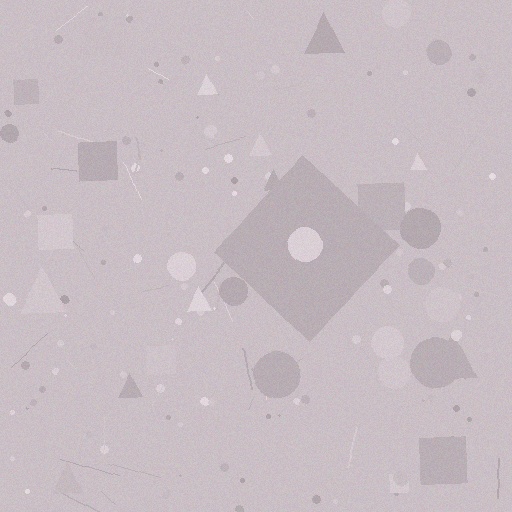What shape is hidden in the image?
A diamond is hidden in the image.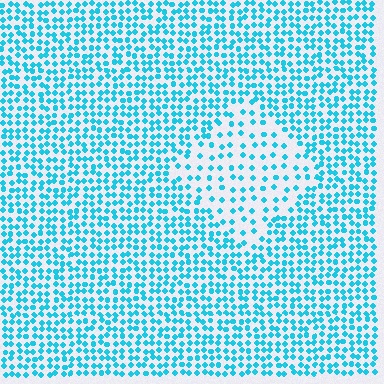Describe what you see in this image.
The image contains small cyan elements arranged at two different densities. A diamond-shaped region is visible where the elements are less densely packed than the surrounding area.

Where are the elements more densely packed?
The elements are more densely packed outside the diamond boundary.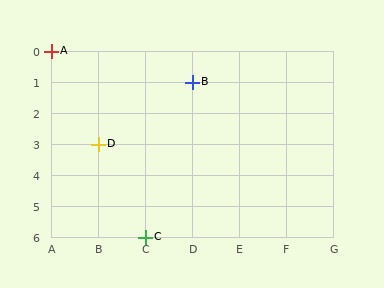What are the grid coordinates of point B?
Point B is at grid coordinates (D, 1).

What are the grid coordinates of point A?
Point A is at grid coordinates (A, 0).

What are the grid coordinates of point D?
Point D is at grid coordinates (B, 3).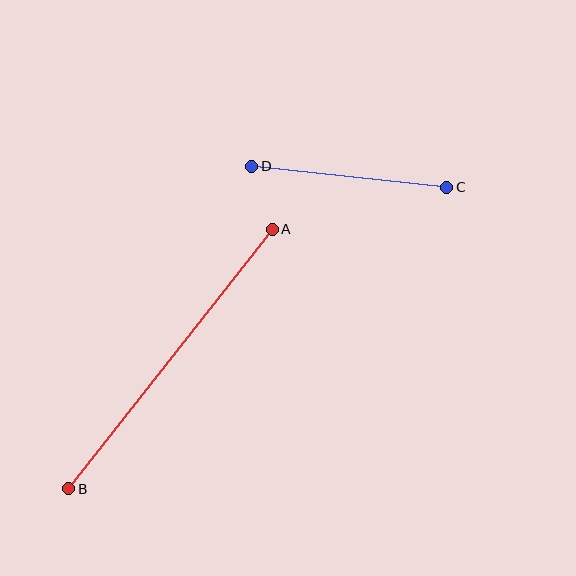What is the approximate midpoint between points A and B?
The midpoint is at approximately (171, 359) pixels.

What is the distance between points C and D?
The distance is approximately 196 pixels.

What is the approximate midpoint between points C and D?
The midpoint is at approximately (349, 177) pixels.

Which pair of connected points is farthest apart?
Points A and B are farthest apart.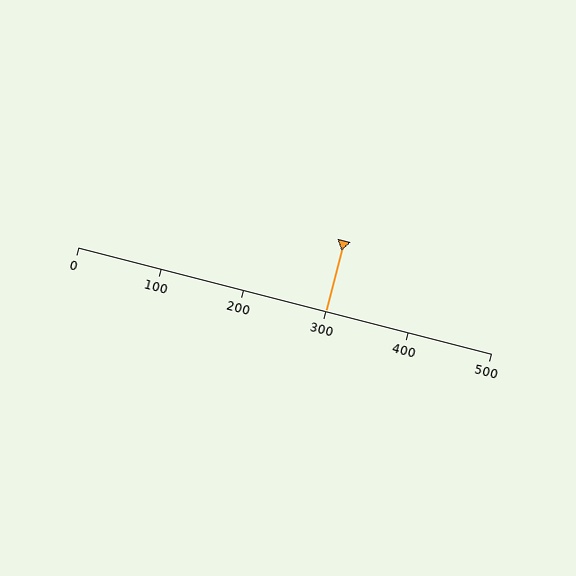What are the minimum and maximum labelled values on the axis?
The axis runs from 0 to 500.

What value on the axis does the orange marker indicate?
The marker indicates approximately 300.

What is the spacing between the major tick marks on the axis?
The major ticks are spaced 100 apart.